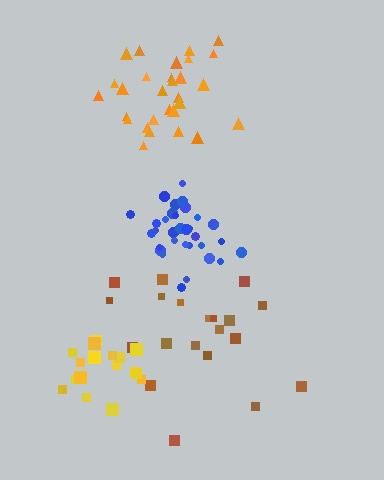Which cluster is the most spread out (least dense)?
Brown.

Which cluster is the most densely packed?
Blue.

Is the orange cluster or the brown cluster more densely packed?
Orange.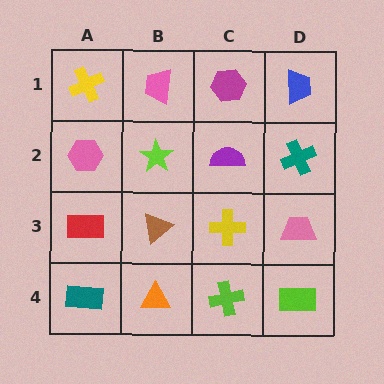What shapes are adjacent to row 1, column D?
A teal cross (row 2, column D), a magenta hexagon (row 1, column C).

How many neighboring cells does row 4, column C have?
3.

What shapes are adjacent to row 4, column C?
A yellow cross (row 3, column C), an orange triangle (row 4, column B), a lime rectangle (row 4, column D).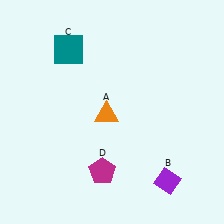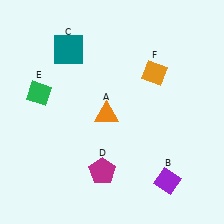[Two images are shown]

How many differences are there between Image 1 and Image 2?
There are 2 differences between the two images.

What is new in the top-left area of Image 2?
A green diamond (E) was added in the top-left area of Image 2.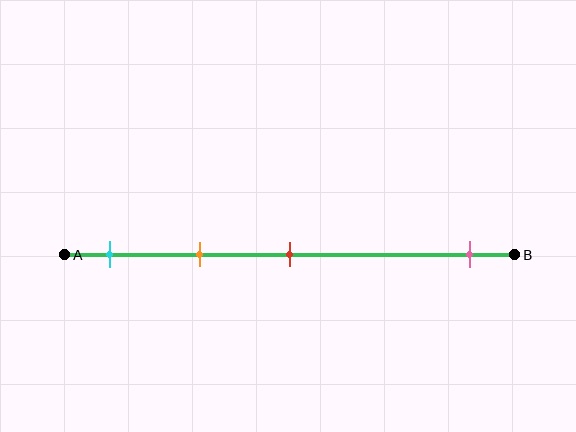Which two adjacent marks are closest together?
The cyan and orange marks are the closest adjacent pair.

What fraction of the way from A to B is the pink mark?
The pink mark is approximately 90% (0.9) of the way from A to B.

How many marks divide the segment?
There are 4 marks dividing the segment.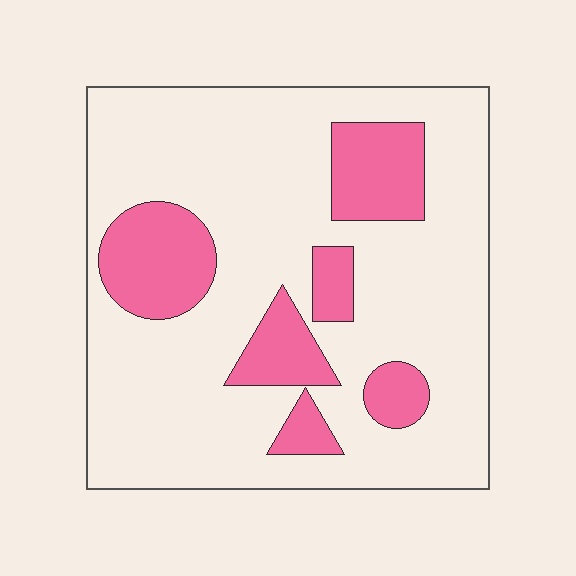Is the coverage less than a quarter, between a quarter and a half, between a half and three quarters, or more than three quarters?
Less than a quarter.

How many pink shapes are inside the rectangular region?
6.